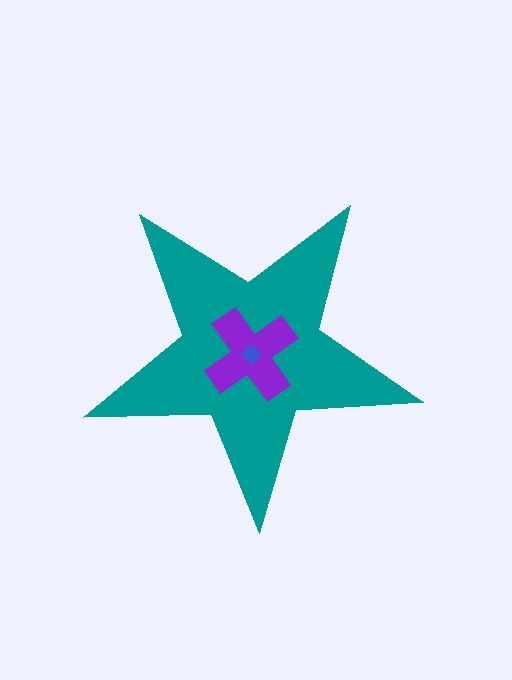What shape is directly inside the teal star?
The purple cross.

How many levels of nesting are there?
3.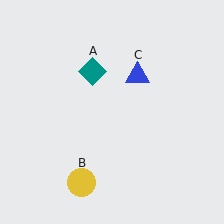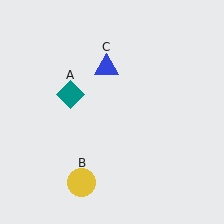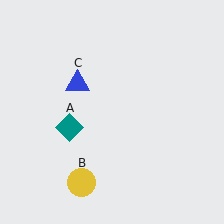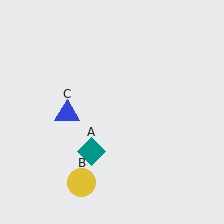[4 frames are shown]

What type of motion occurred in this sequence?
The teal diamond (object A), blue triangle (object C) rotated counterclockwise around the center of the scene.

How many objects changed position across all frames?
2 objects changed position: teal diamond (object A), blue triangle (object C).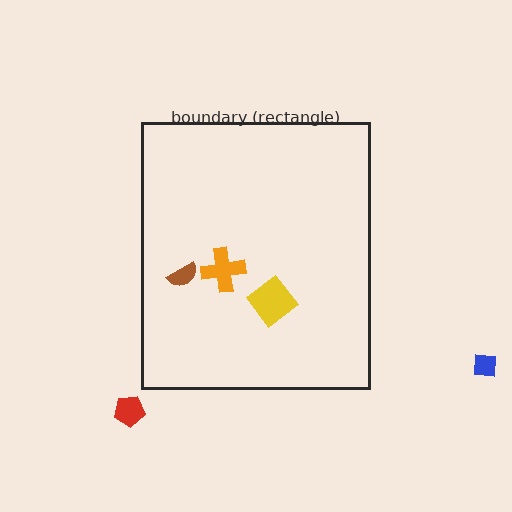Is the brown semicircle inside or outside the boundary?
Inside.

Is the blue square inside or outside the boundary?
Outside.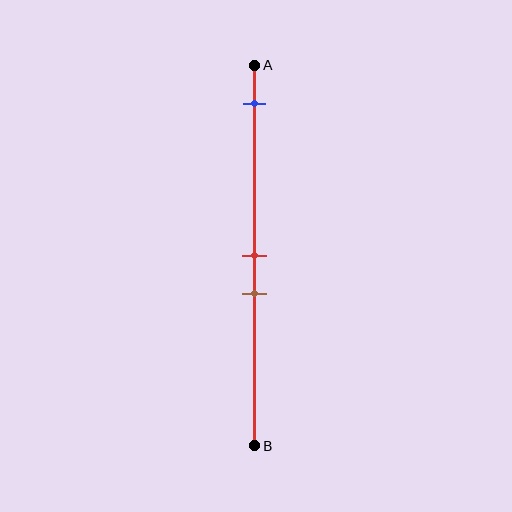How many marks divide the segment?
There are 3 marks dividing the segment.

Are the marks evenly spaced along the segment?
No, the marks are not evenly spaced.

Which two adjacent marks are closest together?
The red and brown marks are the closest adjacent pair.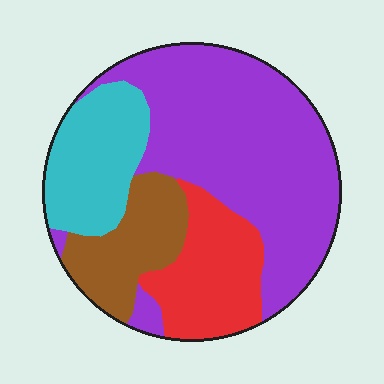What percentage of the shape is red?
Red covers 18% of the shape.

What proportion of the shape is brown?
Brown covers roughly 15% of the shape.